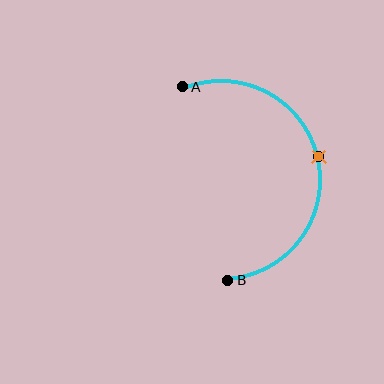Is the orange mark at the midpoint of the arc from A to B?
Yes. The orange mark lies on the arc at equal arc-length from both A and B — it is the arc midpoint.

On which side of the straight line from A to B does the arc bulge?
The arc bulges to the right of the straight line connecting A and B.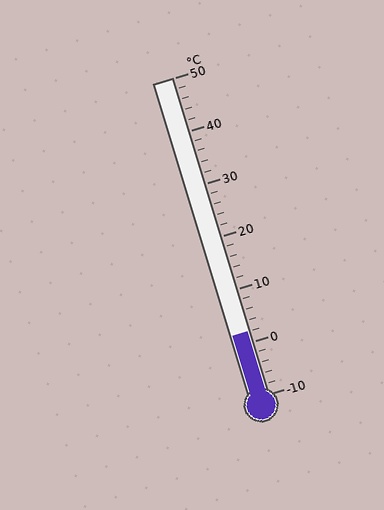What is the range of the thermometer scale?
The thermometer scale ranges from -10°C to 50°C.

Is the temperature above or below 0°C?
The temperature is above 0°C.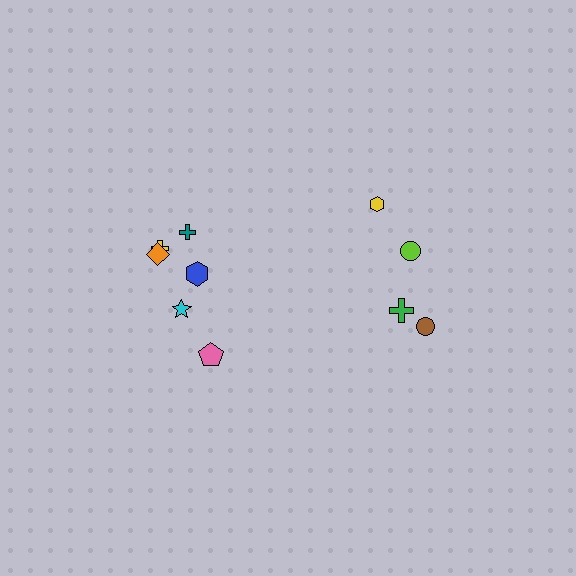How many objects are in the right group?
There are 4 objects.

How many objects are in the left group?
There are 6 objects.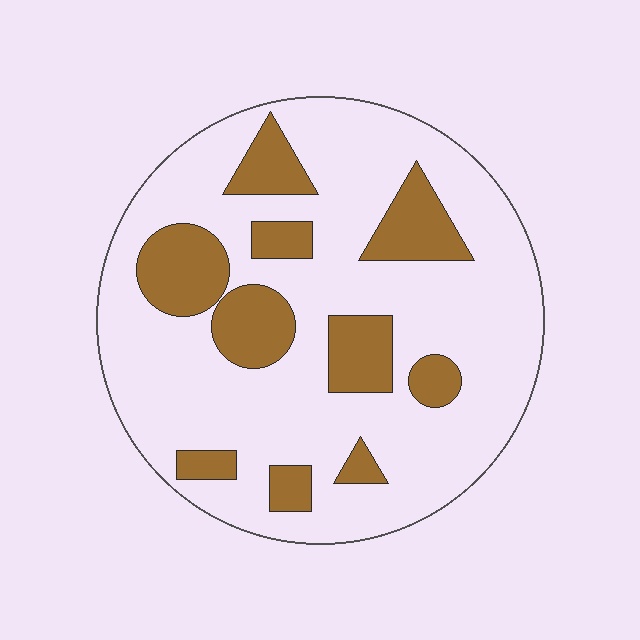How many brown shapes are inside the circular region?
10.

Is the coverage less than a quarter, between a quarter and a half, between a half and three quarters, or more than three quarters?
Less than a quarter.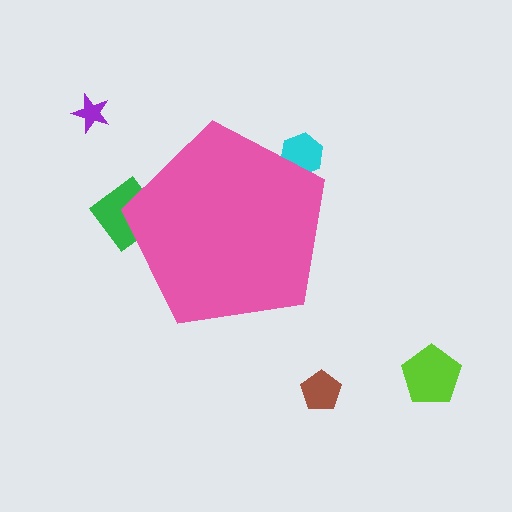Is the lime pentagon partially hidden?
No, the lime pentagon is fully visible.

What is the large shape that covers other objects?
A pink pentagon.